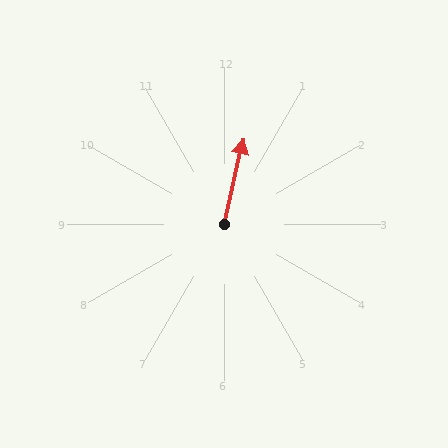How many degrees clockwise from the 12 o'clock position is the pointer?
Approximately 13 degrees.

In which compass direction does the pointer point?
North.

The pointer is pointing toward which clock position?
Roughly 12 o'clock.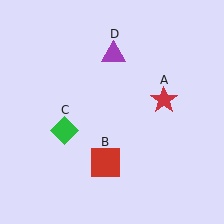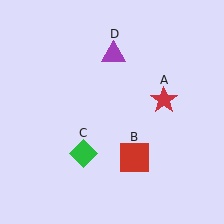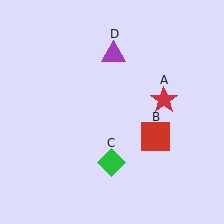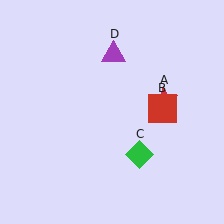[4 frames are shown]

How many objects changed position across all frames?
2 objects changed position: red square (object B), green diamond (object C).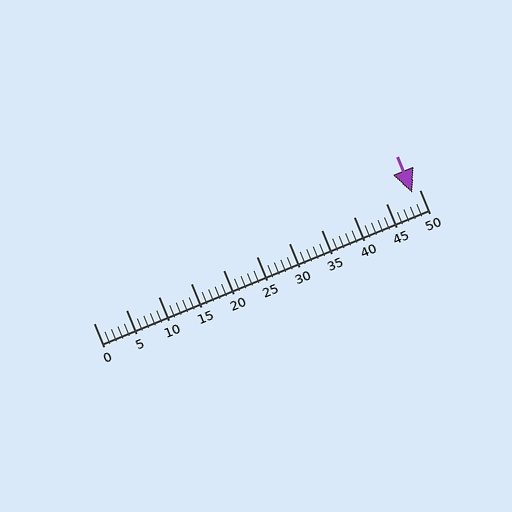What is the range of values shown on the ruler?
The ruler shows values from 0 to 50.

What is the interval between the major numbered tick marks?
The major tick marks are spaced 5 units apart.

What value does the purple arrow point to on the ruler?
The purple arrow points to approximately 49.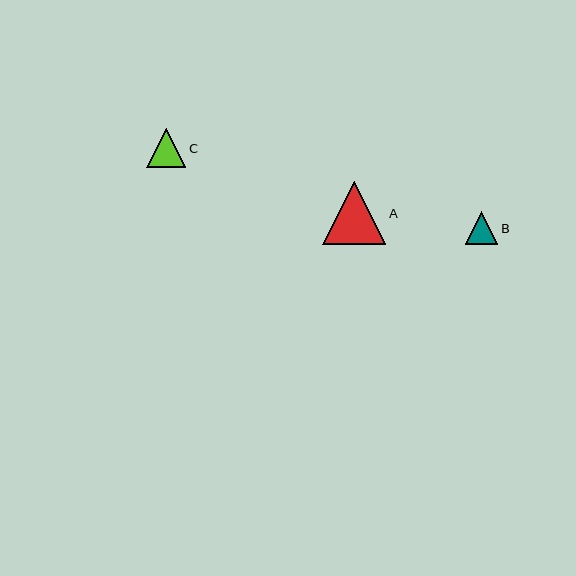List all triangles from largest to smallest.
From largest to smallest: A, C, B.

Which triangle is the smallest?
Triangle B is the smallest with a size of approximately 33 pixels.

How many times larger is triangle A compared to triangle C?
Triangle A is approximately 1.6 times the size of triangle C.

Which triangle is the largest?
Triangle A is the largest with a size of approximately 63 pixels.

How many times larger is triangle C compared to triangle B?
Triangle C is approximately 1.2 times the size of triangle B.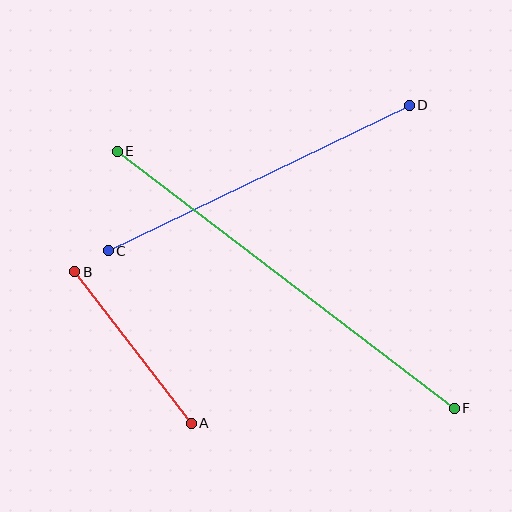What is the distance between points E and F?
The distance is approximately 424 pixels.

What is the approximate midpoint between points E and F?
The midpoint is at approximately (286, 280) pixels.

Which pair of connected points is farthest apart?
Points E and F are farthest apart.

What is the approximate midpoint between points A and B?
The midpoint is at approximately (133, 347) pixels.